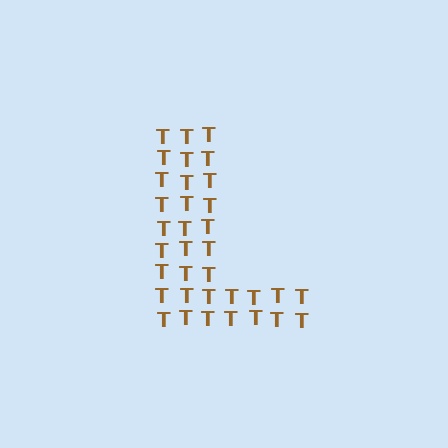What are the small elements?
The small elements are letter T's.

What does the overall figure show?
The overall figure shows the letter L.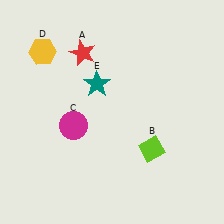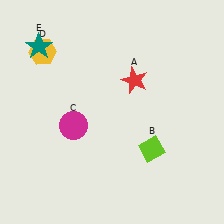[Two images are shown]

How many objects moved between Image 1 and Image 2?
2 objects moved between the two images.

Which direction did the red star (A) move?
The red star (A) moved right.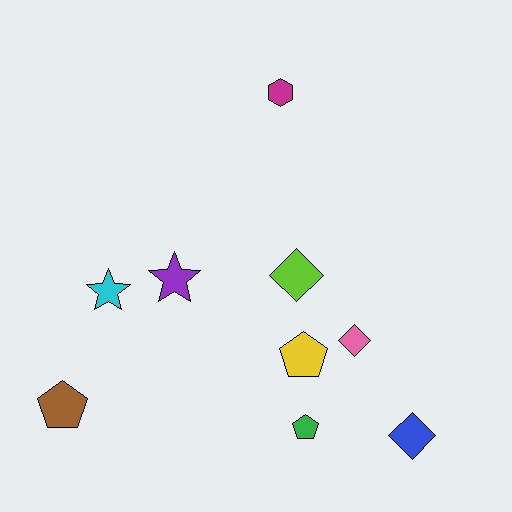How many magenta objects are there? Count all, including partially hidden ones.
There is 1 magenta object.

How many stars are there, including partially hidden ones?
There are 2 stars.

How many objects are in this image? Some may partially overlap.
There are 9 objects.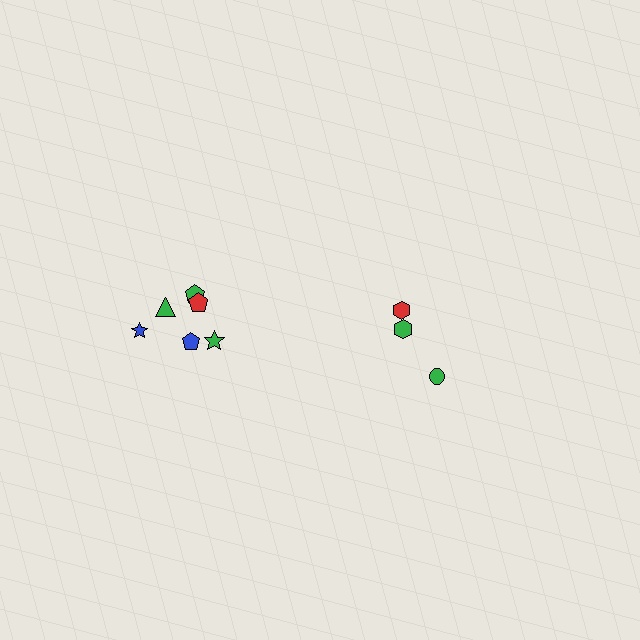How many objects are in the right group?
There are 3 objects.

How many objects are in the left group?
There are 6 objects.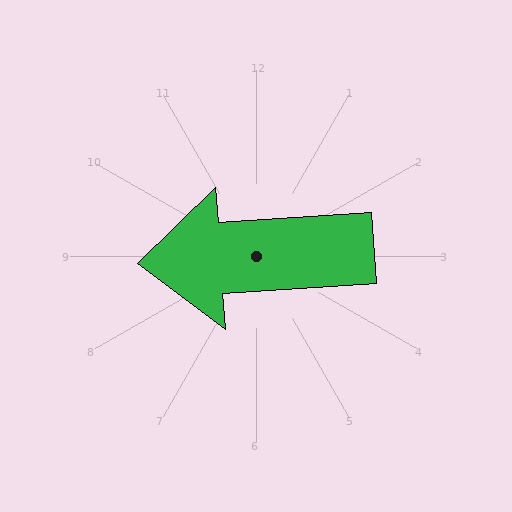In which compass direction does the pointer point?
West.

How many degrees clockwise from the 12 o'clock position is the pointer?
Approximately 266 degrees.